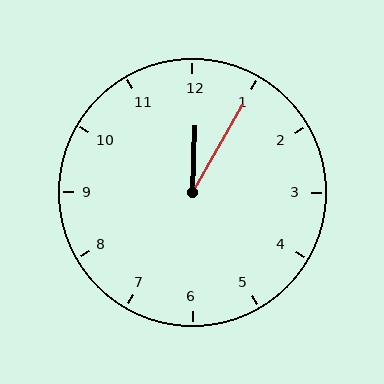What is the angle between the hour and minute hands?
Approximately 28 degrees.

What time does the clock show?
12:05.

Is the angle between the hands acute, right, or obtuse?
It is acute.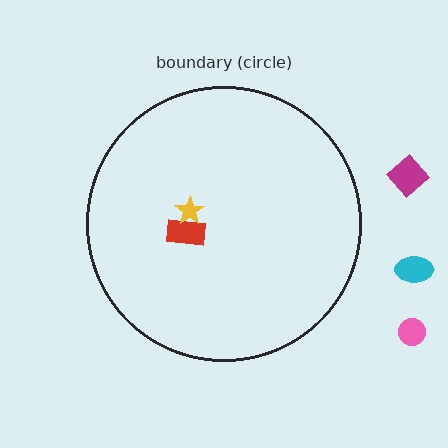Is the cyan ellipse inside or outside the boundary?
Outside.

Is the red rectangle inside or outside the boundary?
Inside.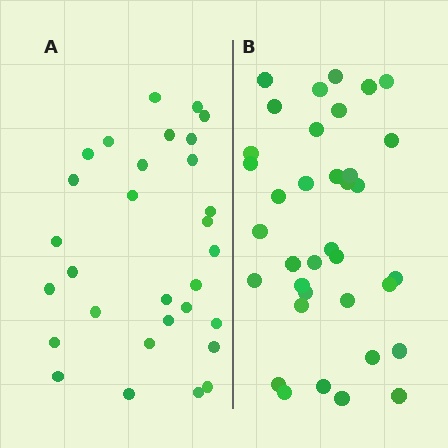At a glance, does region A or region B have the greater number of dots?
Region B (the right region) has more dots.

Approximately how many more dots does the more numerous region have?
Region B has about 6 more dots than region A.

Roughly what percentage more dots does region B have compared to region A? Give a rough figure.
About 20% more.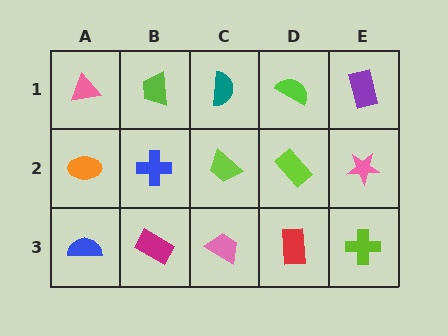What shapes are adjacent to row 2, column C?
A teal semicircle (row 1, column C), a pink trapezoid (row 3, column C), a blue cross (row 2, column B), a lime rectangle (row 2, column D).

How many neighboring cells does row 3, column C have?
3.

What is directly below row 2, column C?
A pink trapezoid.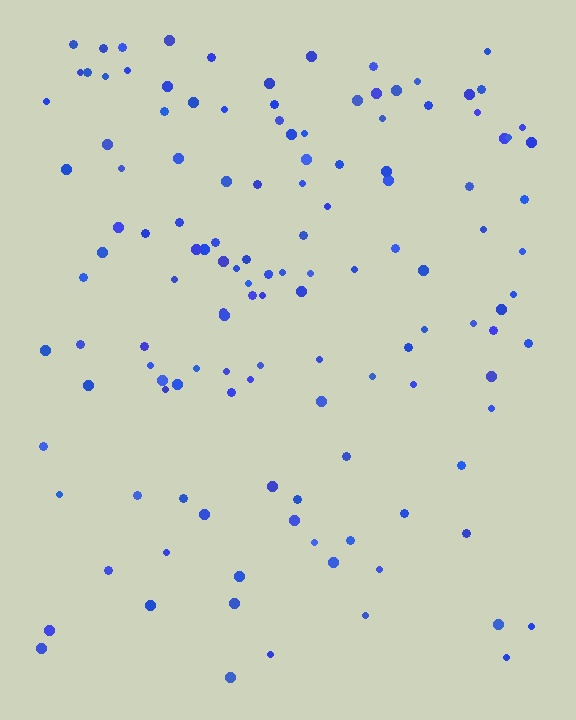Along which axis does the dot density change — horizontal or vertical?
Vertical.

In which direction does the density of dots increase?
From bottom to top, with the top side densest.